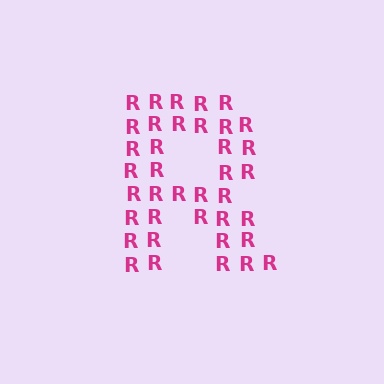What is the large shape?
The large shape is the letter R.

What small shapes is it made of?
It is made of small letter R's.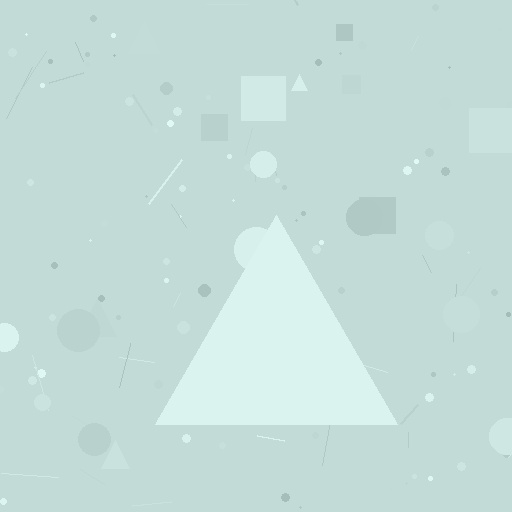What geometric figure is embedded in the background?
A triangle is embedded in the background.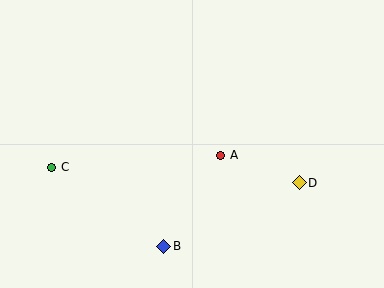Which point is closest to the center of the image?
Point A at (221, 155) is closest to the center.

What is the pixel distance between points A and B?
The distance between A and B is 108 pixels.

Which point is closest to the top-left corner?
Point C is closest to the top-left corner.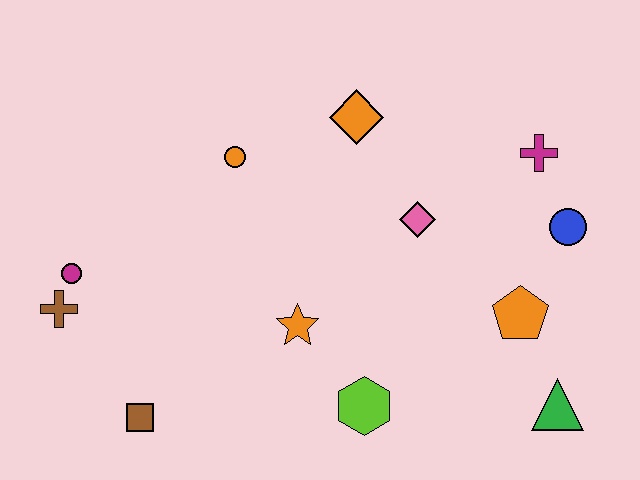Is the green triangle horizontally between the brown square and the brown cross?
No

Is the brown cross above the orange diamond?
No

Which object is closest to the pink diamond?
The orange diamond is closest to the pink diamond.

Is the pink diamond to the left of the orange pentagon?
Yes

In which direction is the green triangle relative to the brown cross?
The green triangle is to the right of the brown cross.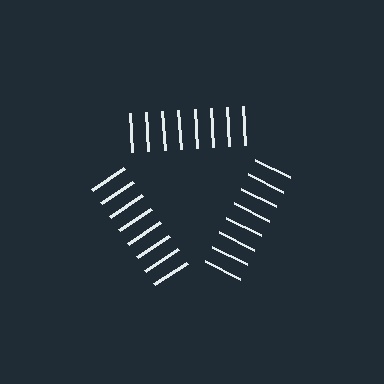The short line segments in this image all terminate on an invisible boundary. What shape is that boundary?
An illusory triangle — the line segments terminate on its edges but no continuous stroke is drawn.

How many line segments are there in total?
24 — 8 along each of the 3 edges.